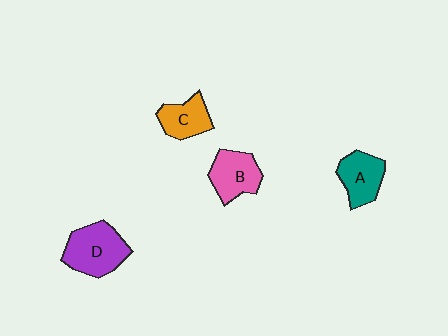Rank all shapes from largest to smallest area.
From largest to smallest: D (purple), B (pink), A (teal), C (orange).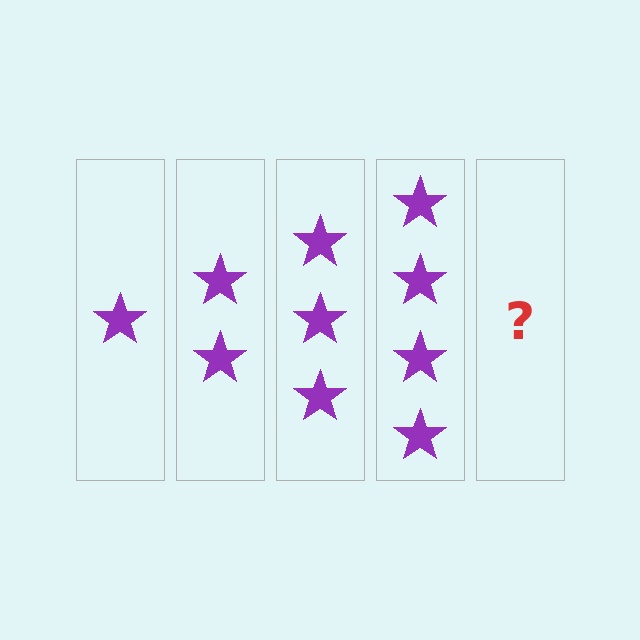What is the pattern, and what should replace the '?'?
The pattern is that each step adds one more star. The '?' should be 5 stars.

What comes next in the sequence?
The next element should be 5 stars.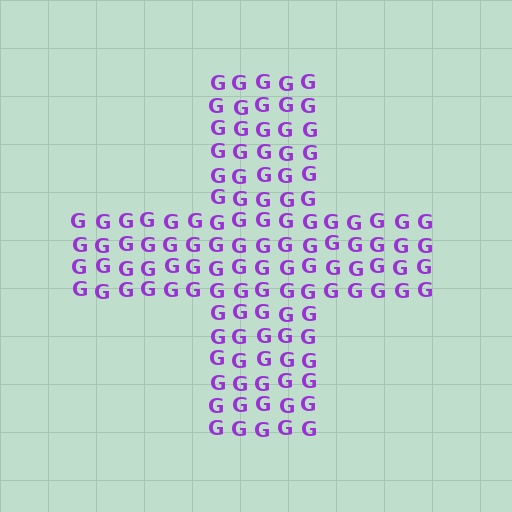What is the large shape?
The large shape is a cross.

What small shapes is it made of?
It is made of small letter G's.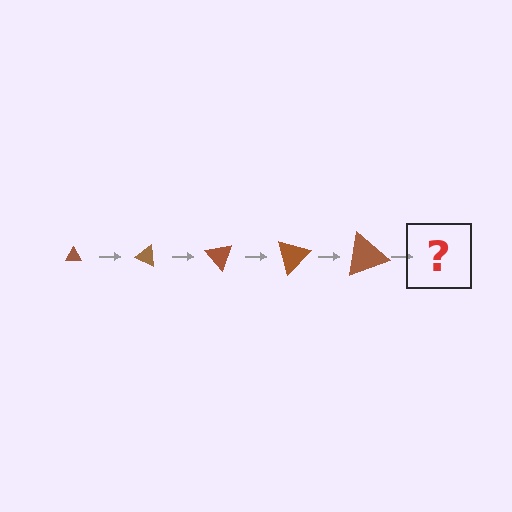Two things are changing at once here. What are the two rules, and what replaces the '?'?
The two rules are that the triangle grows larger each step and it rotates 25 degrees each step. The '?' should be a triangle, larger than the previous one and rotated 125 degrees from the start.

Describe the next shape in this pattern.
It should be a triangle, larger than the previous one and rotated 125 degrees from the start.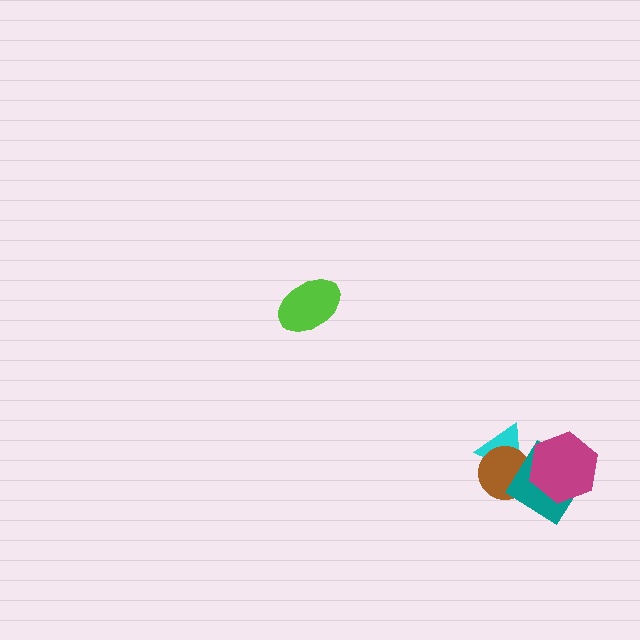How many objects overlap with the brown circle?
2 objects overlap with the brown circle.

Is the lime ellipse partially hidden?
No, no other shape covers it.